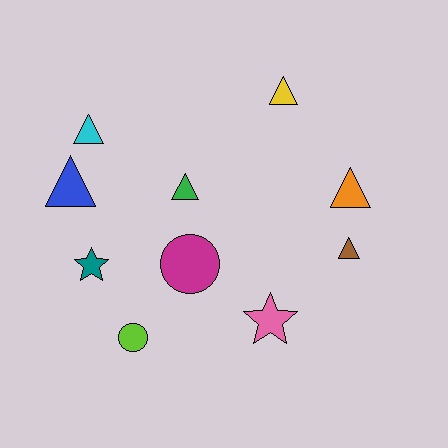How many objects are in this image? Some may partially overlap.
There are 10 objects.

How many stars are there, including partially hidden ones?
There are 2 stars.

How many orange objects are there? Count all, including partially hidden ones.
There is 1 orange object.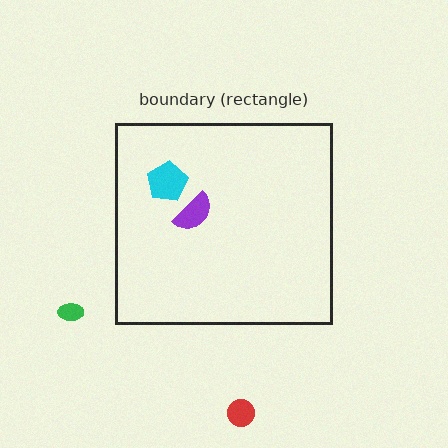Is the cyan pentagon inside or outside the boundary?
Inside.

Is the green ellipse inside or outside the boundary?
Outside.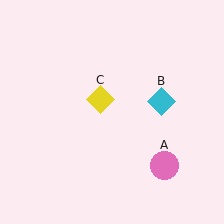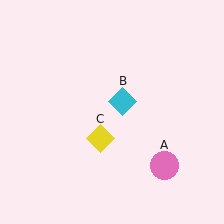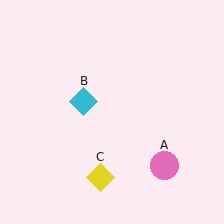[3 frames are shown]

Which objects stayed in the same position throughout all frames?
Pink circle (object A) remained stationary.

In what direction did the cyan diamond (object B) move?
The cyan diamond (object B) moved left.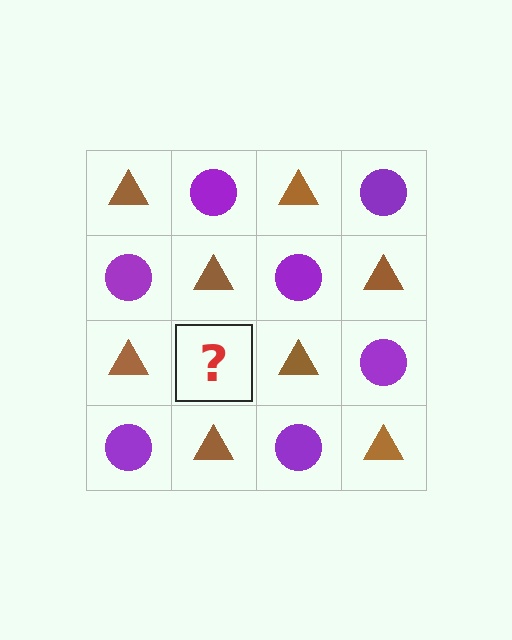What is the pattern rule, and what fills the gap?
The rule is that it alternates brown triangle and purple circle in a checkerboard pattern. The gap should be filled with a purple circle.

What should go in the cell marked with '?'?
The missing cell should contain a purple circle.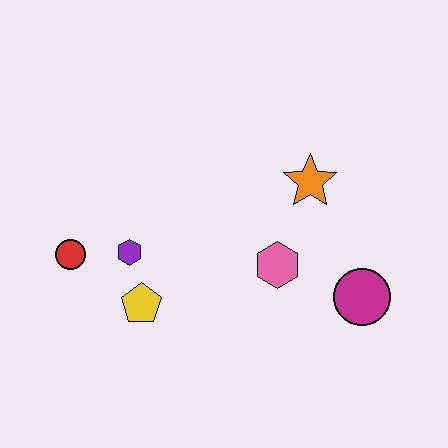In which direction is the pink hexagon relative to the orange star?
The pink hexagon is below the orange star.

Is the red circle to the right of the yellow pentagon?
No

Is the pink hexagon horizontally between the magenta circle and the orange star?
No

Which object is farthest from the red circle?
The magenta circle is farthest from the red circle.